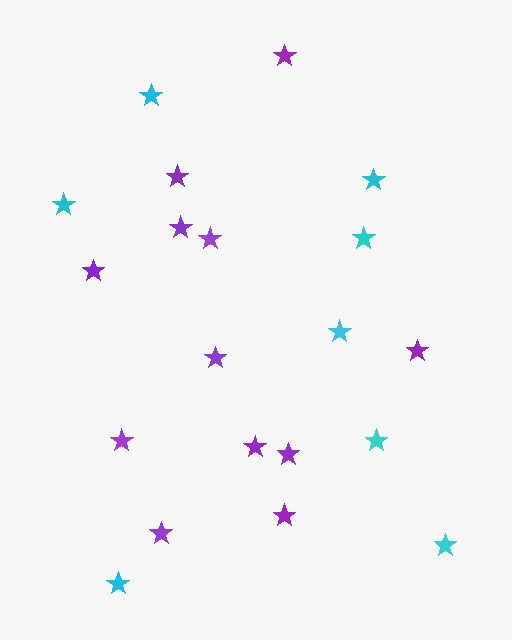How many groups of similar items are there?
There are 2 groups: one group of cyan stars (8) and one group of purple stars (12).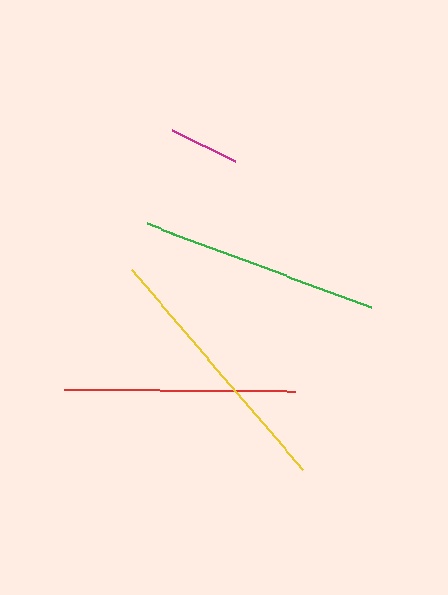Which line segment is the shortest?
The magenta line is the shortest at approximately 70 pixels.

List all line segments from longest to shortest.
From longest to shortest: yellow, green, red, magenta.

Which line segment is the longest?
The yellow line is the longest at approximately 262 pixels.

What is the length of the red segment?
The red segment is approximately 232 pixels long.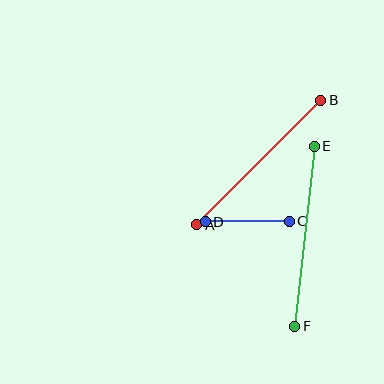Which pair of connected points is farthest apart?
Points E and F are farthest apart.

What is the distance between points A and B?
The distance is approximately 176 pixels.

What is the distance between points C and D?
The distance is approximately 84 pixels.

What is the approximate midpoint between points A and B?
The midpoint is at approximately (259, 163) pixels.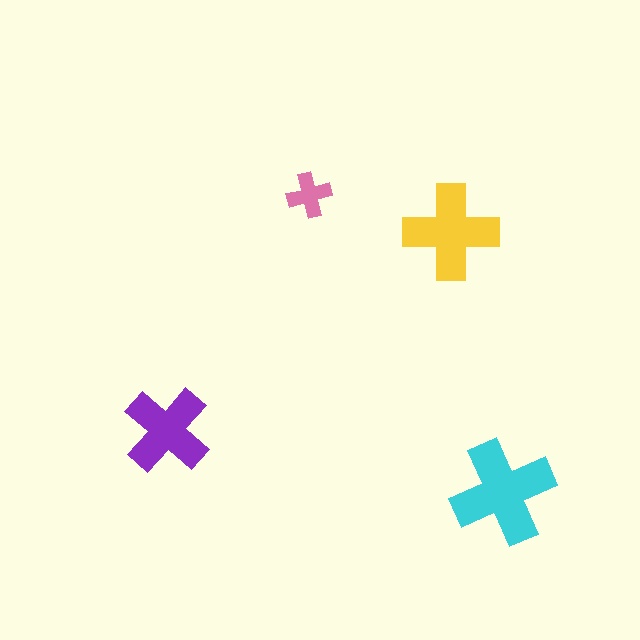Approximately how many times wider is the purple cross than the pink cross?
About 2 times wider.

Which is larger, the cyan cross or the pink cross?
The cyan one.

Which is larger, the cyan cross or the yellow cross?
The cyan one.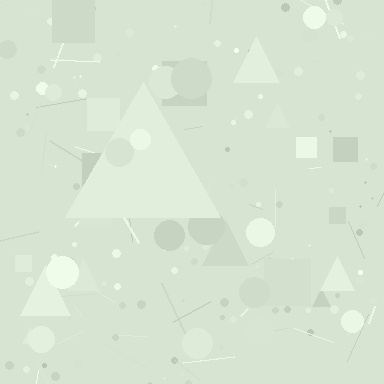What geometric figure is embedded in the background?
A triangle is embedded in the background.